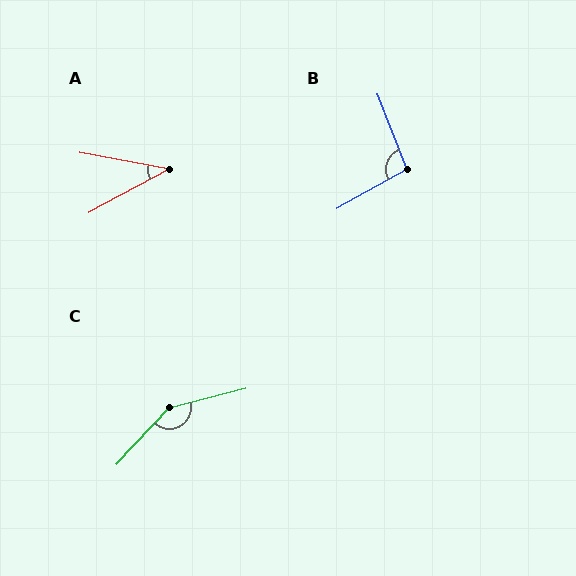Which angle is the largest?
C, at approximately 147 degrees.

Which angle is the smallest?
A, at approximately 38 degrees.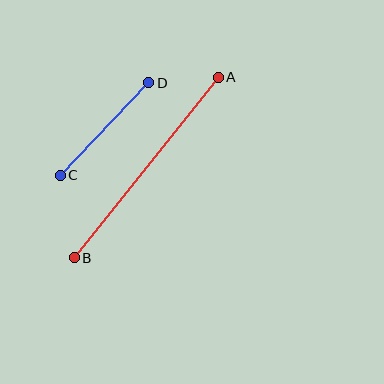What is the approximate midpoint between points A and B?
The midpoint is at approximately (146, 167) pixels.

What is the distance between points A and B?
The distance is approximately 231 pixels.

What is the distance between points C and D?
The distance is approximately 128 pixels.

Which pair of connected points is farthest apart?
Points A and B are farthest apart.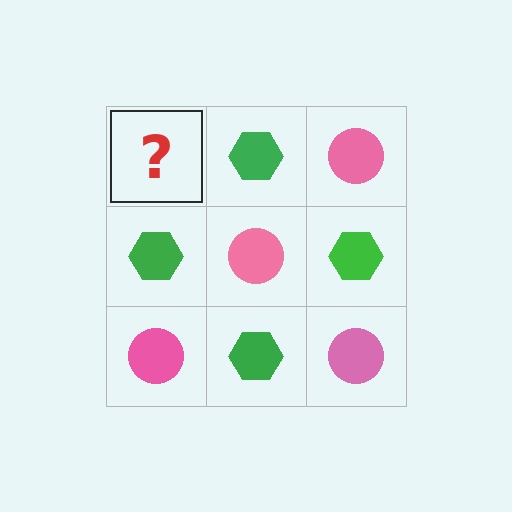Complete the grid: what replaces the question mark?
The question mark should be replaced with a pink circle.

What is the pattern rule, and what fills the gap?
The rule is that it alternates pink circle and green hexagon in a checkerboard pattern. The gap should be filled with a pink circle.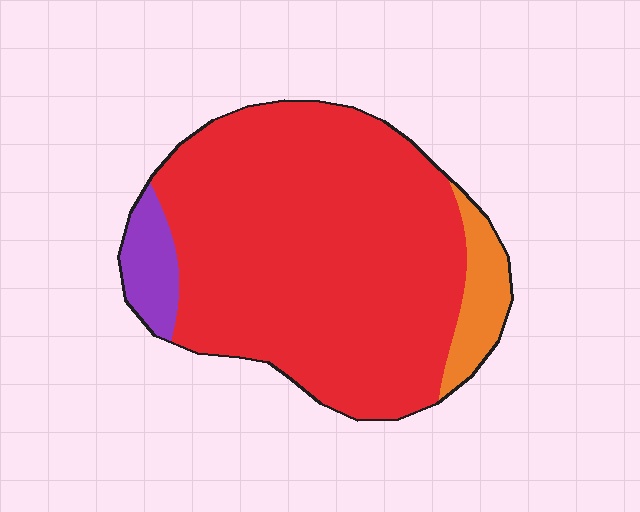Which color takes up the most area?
Red, at roughly 85%.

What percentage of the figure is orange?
Orange covers about 10% of the figure.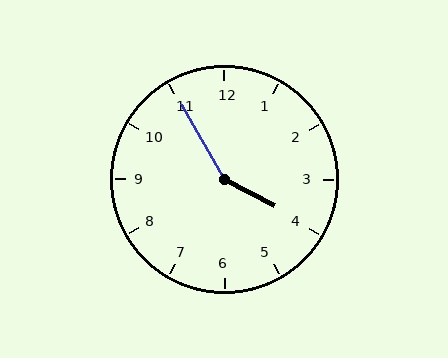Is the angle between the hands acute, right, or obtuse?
It is obtuse.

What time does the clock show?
3:55.